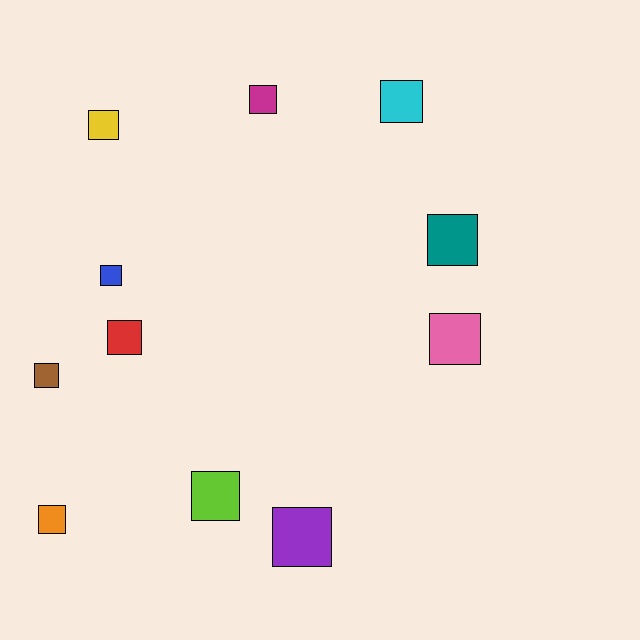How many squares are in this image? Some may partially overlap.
There are 11 squares.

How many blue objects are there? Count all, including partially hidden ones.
There is 1 blue object.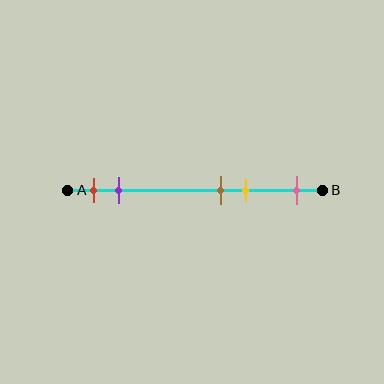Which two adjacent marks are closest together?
The brown and yellow marks are the closest adjacent pair.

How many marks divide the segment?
There are 5 marks dividing the segment.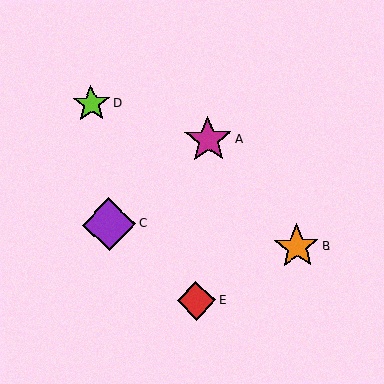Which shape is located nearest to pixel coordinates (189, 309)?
The red diamond (labeled E) at (196, 301) is nearest to that location.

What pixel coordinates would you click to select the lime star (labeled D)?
Click at (91, 104) to select the lime star D.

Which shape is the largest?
The purple diamond (labeled C) is the largest.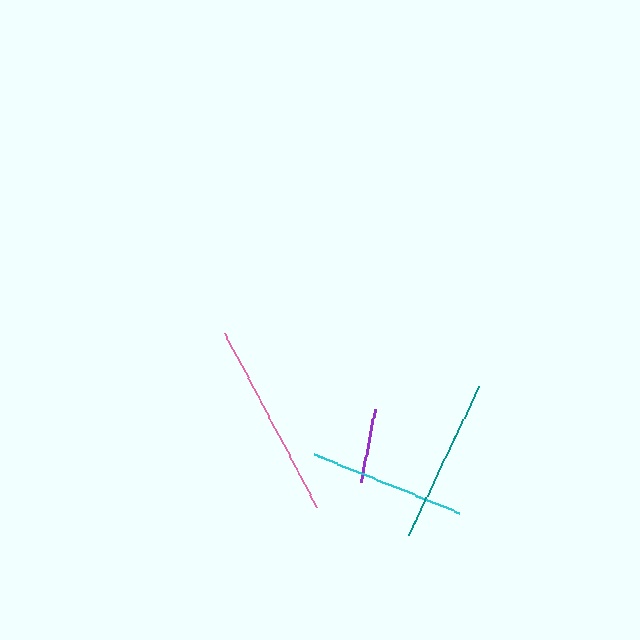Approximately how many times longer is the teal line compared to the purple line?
The teal line is approximately 2.2 times the length of the purple line.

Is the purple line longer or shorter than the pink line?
The pink line is longer than the purple line.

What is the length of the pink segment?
The pink segment is approximately 197 pixels long.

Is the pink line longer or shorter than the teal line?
The pink line is longer than the teal line.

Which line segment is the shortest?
The purple line is the shortest at approximately 74 pixels.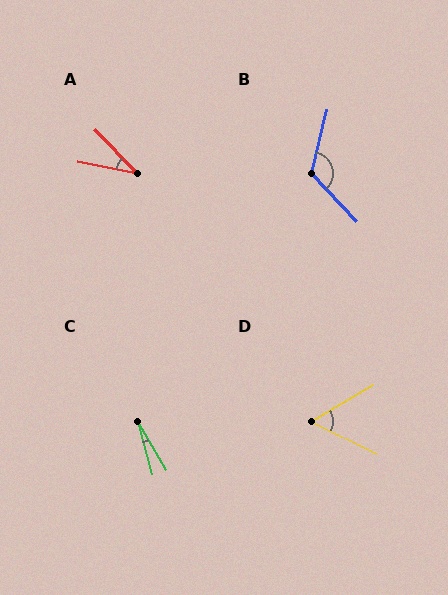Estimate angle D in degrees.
Approximately 56 degrees.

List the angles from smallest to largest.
C (15°), A (34°), D (56°), B (122°).